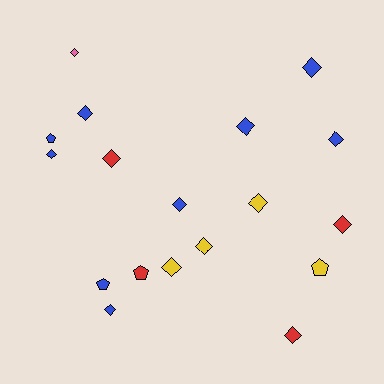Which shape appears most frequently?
Diamond, with 14 objects.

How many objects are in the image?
There are 18 objects.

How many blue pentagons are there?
There are 2 blue pentagons.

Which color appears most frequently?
Blue, with 9 objects.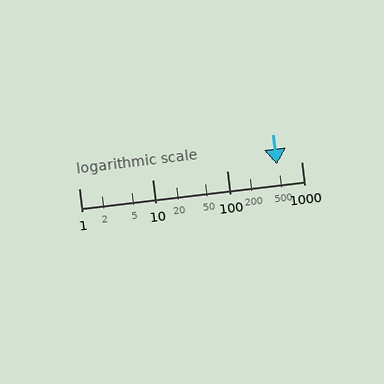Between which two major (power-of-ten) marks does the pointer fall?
The pointer is between 100 and 1000.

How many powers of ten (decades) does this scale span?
The scale spans 3 decades, from 1 to 1000.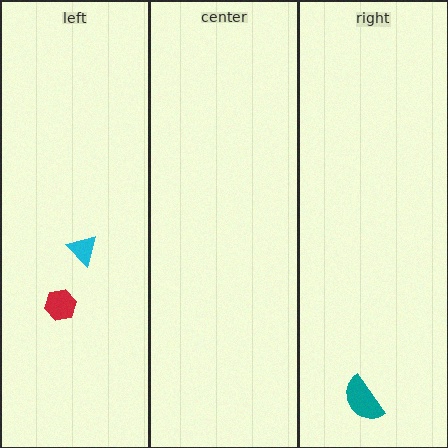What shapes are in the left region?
The red hexagon, the cyan triangle.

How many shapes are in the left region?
2.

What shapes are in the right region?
The teal semicircle.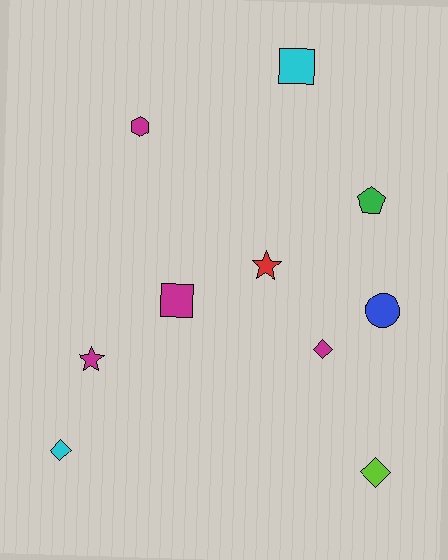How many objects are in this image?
There are 10 objects.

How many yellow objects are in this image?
There are no yellow objects.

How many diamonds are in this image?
There are 3 diamonds.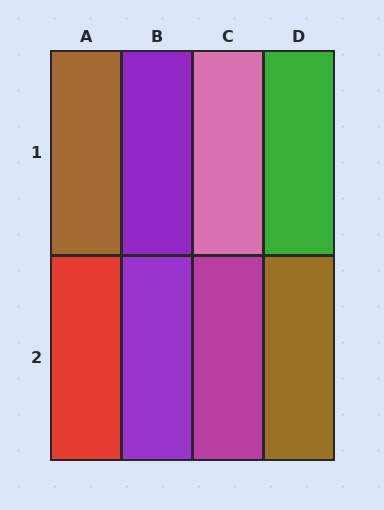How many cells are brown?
2 cells are brown.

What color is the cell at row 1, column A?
Brown.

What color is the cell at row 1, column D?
Green.